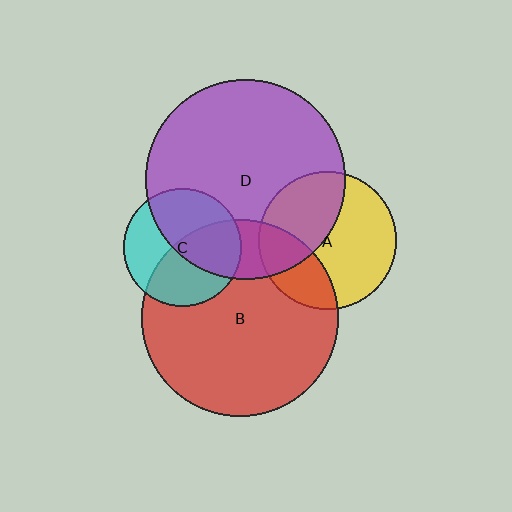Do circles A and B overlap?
Yes.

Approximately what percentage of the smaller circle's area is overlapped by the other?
Approximately 25%.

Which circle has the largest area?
Circle D (purple).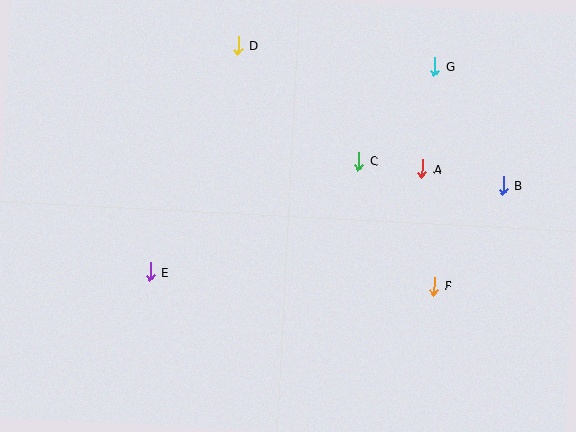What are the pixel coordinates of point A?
Point A is at (422, 169).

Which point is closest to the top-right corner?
Point G is closest to the top-right corner.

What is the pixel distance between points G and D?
The distance between G and D is 198 pixels.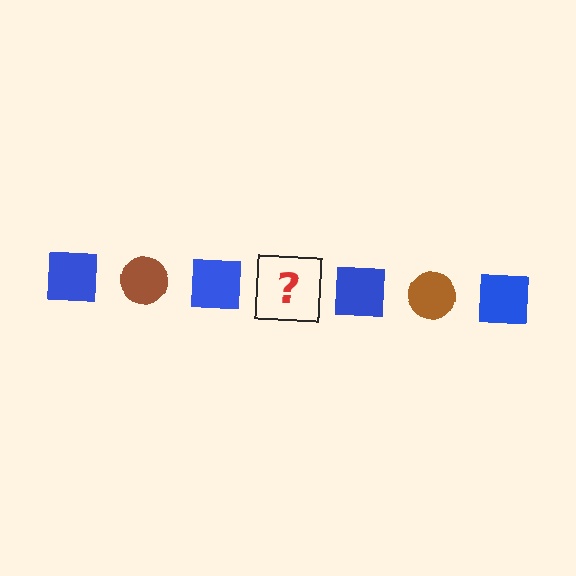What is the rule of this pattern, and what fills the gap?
The rule is that the pattern alternates between blue square and brown circle. The gap should be filled with a brown circle.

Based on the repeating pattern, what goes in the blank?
The blank should be a brown circle.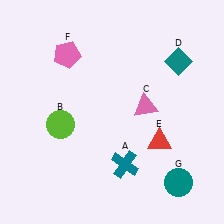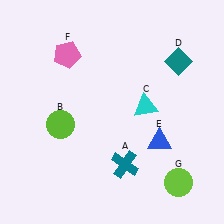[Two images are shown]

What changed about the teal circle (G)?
In Image 1, G is teal. In Image 2, it changed to lime.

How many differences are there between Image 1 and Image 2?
There are 3 differences between the two images.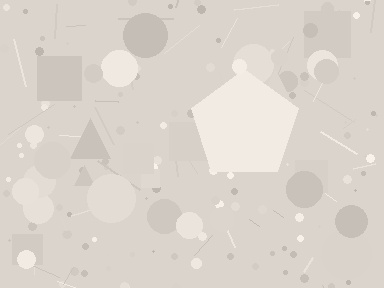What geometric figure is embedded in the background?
A pentagon is embedded in the background.